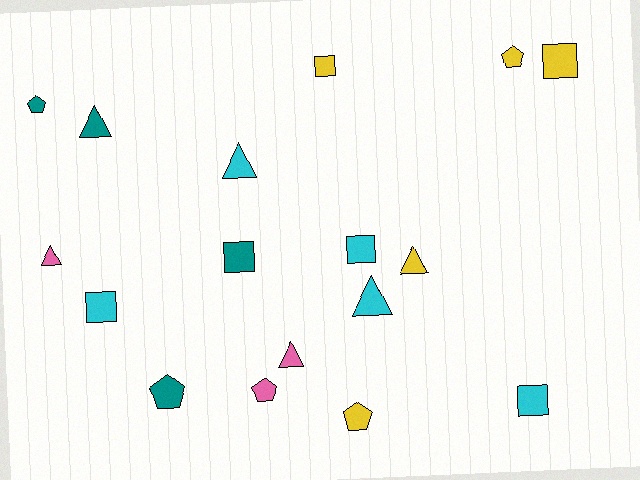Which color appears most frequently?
Yellow, with 5 objects.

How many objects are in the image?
There are 17 objects.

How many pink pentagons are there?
There is 1 pink pentagon.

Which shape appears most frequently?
Square, with 6 objects.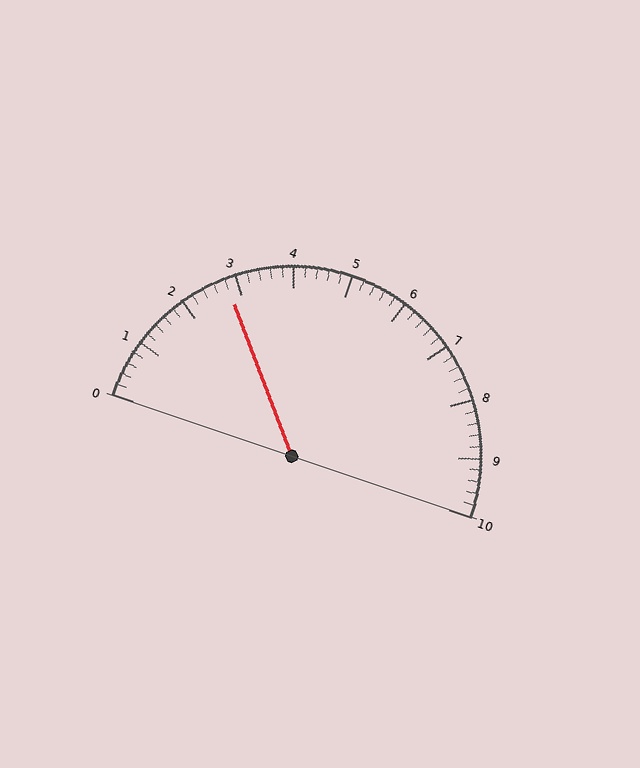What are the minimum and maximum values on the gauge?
The gauge ranges from 0 to 10.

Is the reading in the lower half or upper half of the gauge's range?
The reading is in the lower half of the range (0 to 10).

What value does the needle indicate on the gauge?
The needle indicates approximately 2.8.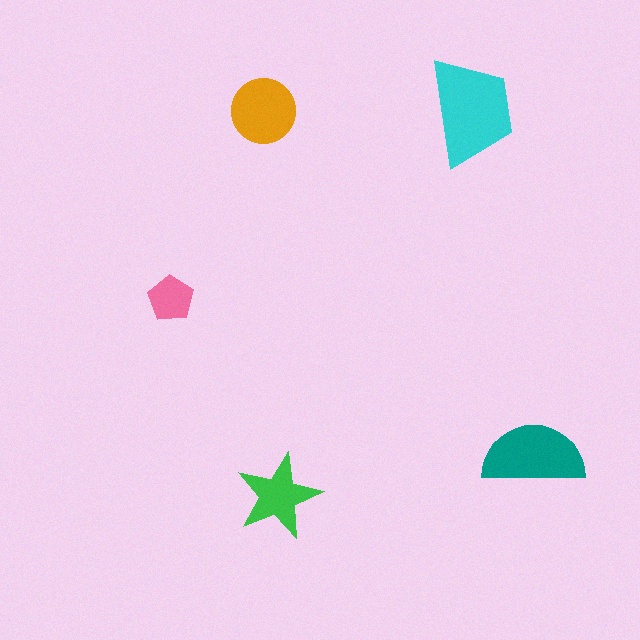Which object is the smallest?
The pink pentagon.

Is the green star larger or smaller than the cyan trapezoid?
Smaller.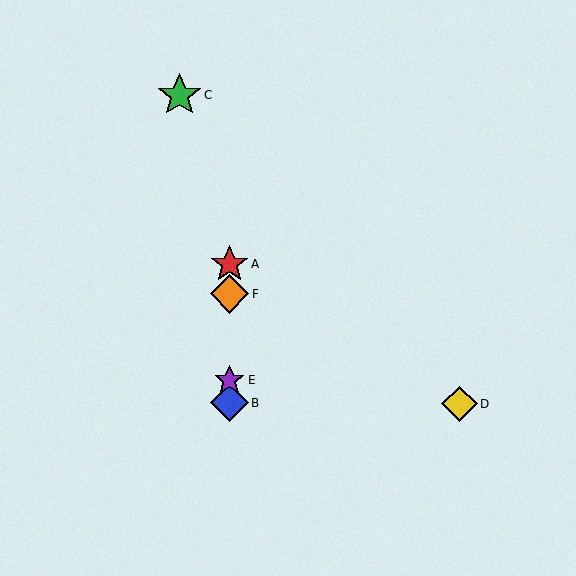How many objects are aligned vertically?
4 objects (A, B, E, F) are aligned vertically.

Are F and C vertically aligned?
No, F is at x≈229 and C is at x≈180.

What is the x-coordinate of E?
Object E is at x≈229.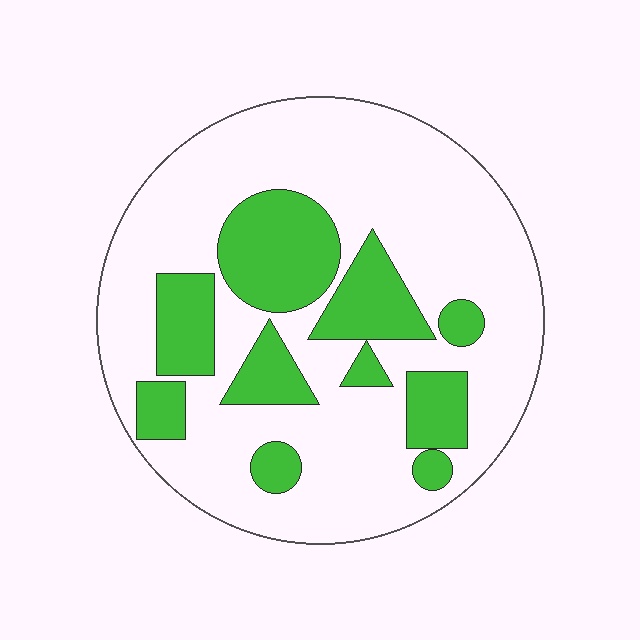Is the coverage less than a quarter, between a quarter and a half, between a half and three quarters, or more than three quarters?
Between a quarter and a half.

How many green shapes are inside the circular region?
10.